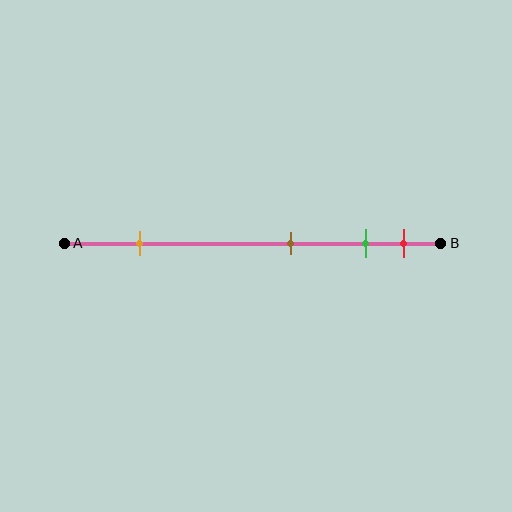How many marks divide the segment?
There are 4 marks dividing the segment.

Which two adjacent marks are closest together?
The green and red marks are the closest adjacent pair.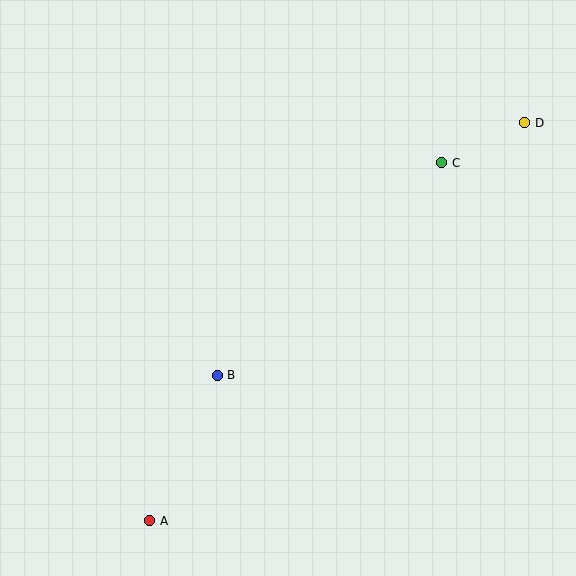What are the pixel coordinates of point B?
Point B is at (217, 375).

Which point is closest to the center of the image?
Point B at (217, 375) is closest to the center.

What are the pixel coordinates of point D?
Point D is at (525, 123).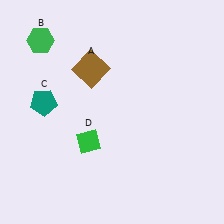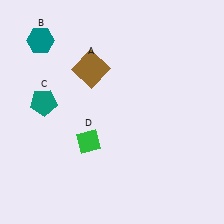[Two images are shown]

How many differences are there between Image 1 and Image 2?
There is 1 difference between the two images.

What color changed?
The hexagon (B) changed from green in Image 1 to teal in Image 2.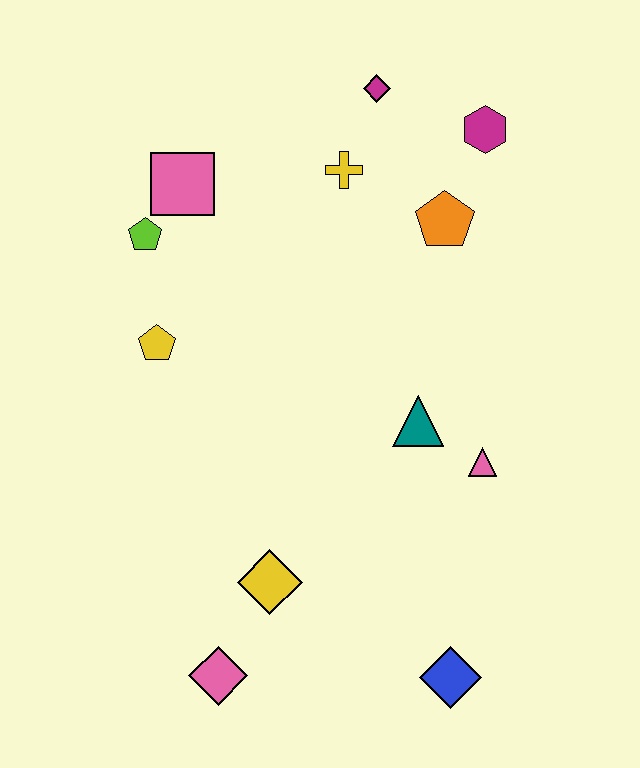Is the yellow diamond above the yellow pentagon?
No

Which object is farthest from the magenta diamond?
The pink diamond is farthest from the magenta diamond.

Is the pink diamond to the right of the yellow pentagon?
Yes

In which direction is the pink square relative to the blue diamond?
The pink square is above the blue diamond.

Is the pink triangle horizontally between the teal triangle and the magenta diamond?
No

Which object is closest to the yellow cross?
The magenta diamond is closest to the yellow cross.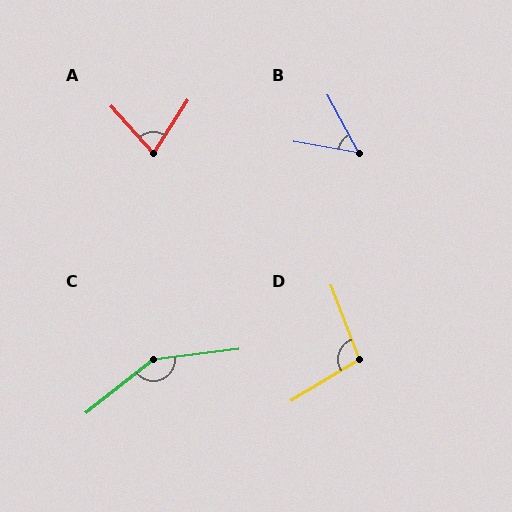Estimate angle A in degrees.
Approximately 75 degrees.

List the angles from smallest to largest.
B (52°), A (75°), D (100°), C (148°).